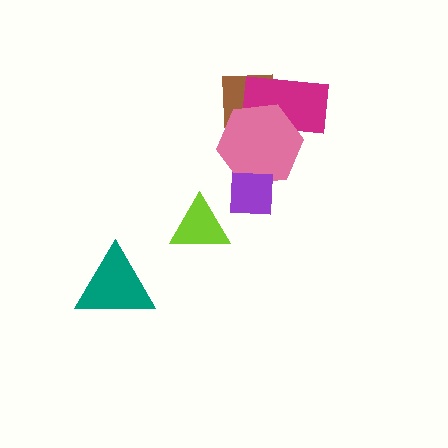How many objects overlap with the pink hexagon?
3 objects overlap with the pink hexagon.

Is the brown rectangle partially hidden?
Yes, it is partially covered by another shape.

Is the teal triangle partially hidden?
No, no other shape covers it.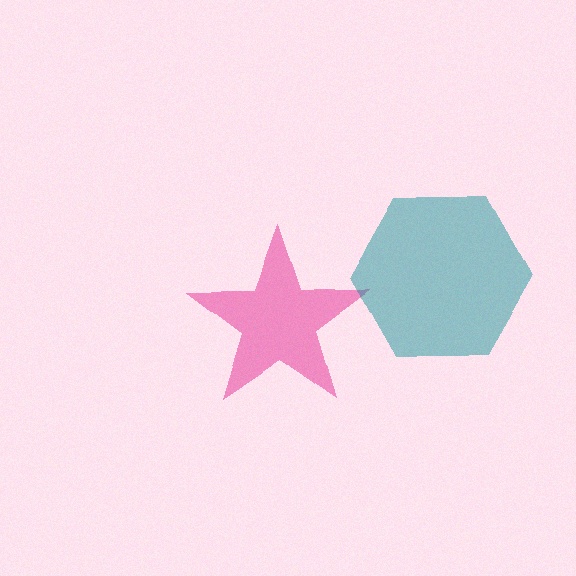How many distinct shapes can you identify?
There are 2 distinct shapes: a pink star, a teal hexagon.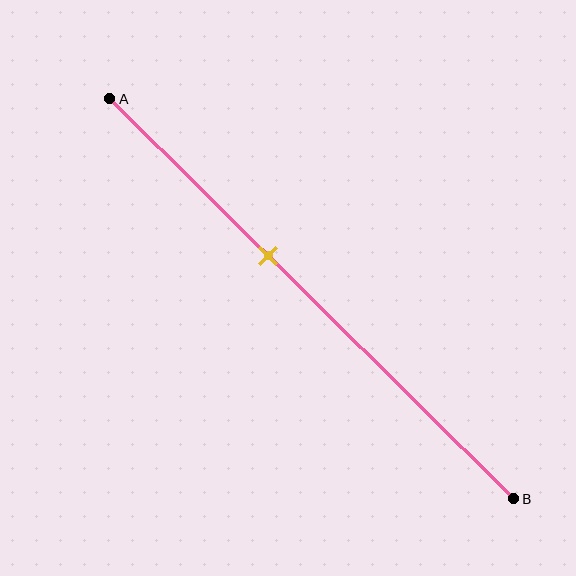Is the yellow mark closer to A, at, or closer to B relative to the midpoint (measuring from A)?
The yellow mark is closer to point A than the midpoint of segment AB.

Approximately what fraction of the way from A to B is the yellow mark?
The yellow mark is approximately 40% of the way from A to B.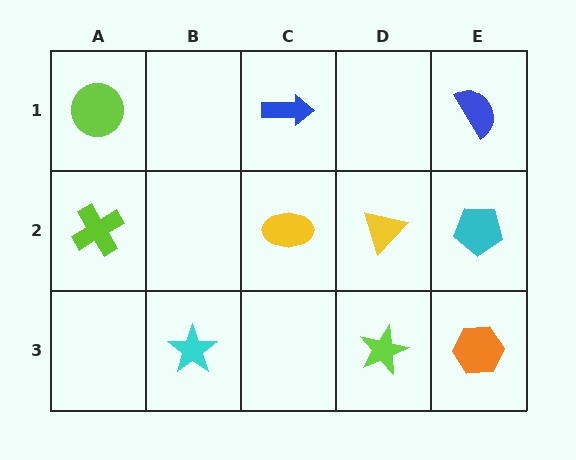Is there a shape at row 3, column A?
No, that cell is empty.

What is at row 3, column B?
A cyan star.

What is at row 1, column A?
A lime circle.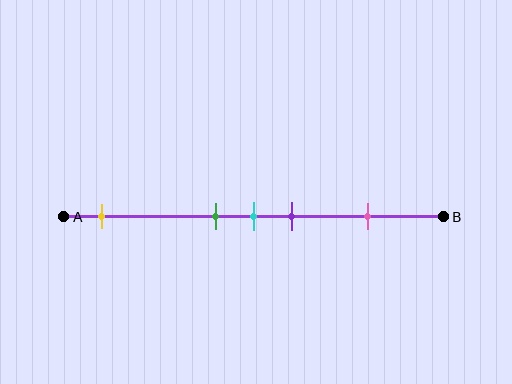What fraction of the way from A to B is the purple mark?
The purple mark is approximately 60% (0.6) of the way from A to B.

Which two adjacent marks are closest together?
The green and cyan marks are the closest adjacent pair.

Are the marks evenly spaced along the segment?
No, the marks are not evenly spaced.